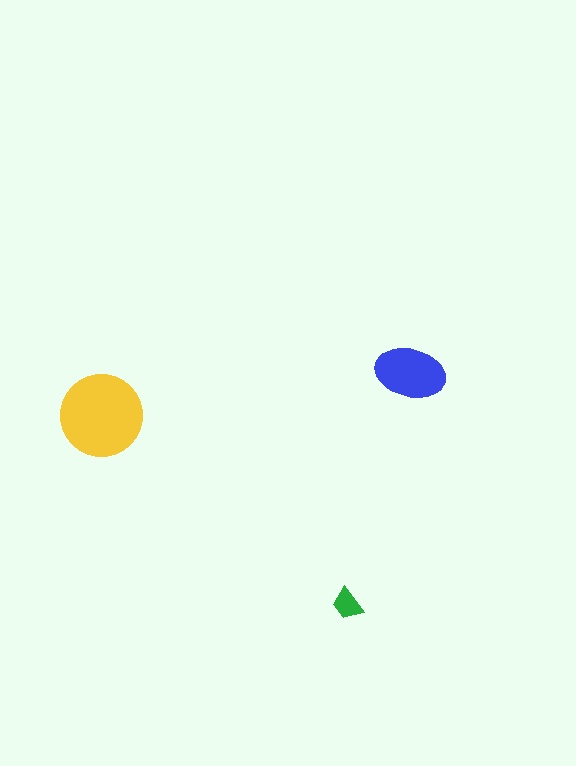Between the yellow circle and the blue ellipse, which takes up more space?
The yellow circle.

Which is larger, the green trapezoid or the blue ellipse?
The blue ellipse.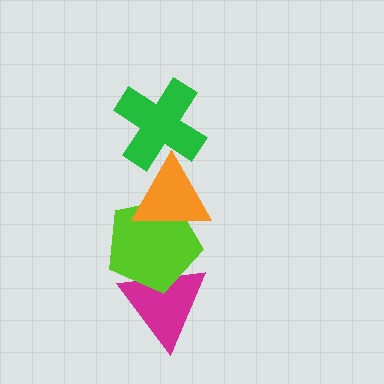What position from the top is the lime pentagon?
The lime pentagon is 3rd from the top.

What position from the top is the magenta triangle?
The magenta triangle is 4th from the top.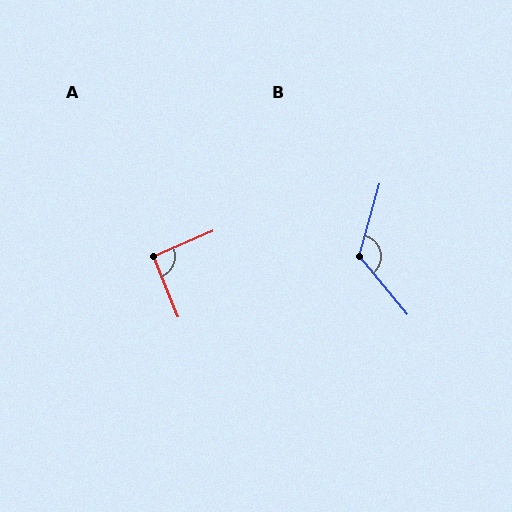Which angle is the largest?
B, at approximately 125 degrees.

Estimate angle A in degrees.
Approximately 91 degrees.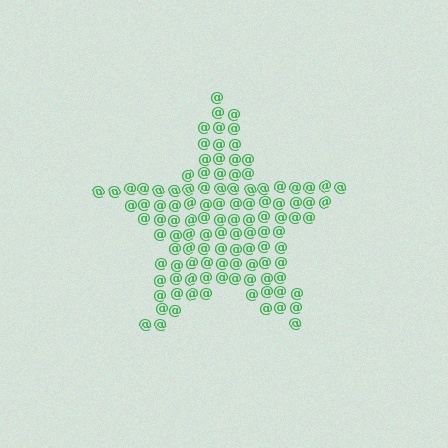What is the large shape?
The large shape is a star.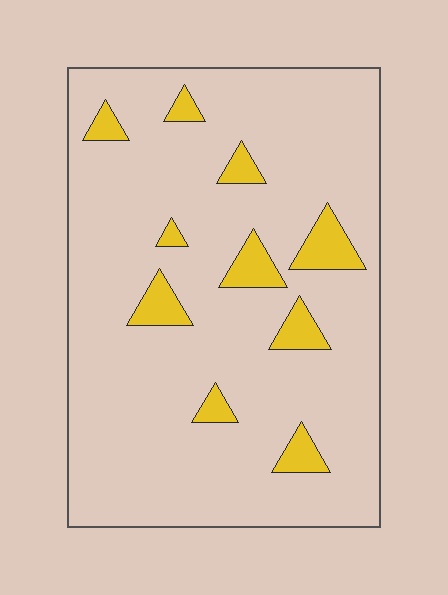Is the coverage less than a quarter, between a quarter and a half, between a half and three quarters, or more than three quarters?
Less than a quarter.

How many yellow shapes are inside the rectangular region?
10.